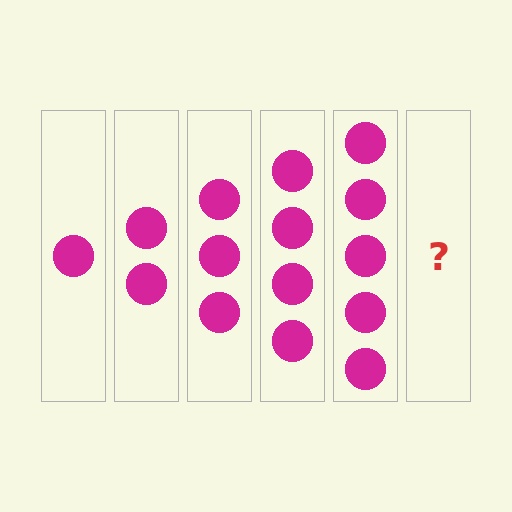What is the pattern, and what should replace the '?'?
The pattern is that each step adds one more circle. The '?' should be 6 circles.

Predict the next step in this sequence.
The next step is 6 circles.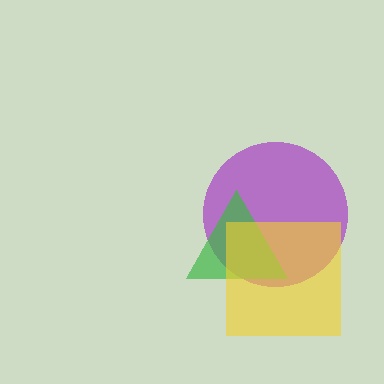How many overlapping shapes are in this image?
There are 3 overlapping shapes in the image.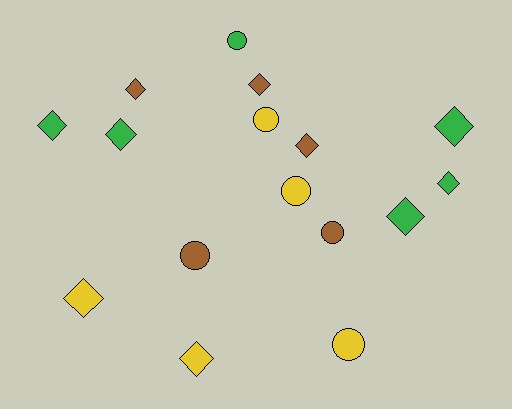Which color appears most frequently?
Green, with 6 objects.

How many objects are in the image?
There are 16 objects.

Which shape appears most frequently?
Diamond, with 10 objects.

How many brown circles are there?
There are 2 brown circles.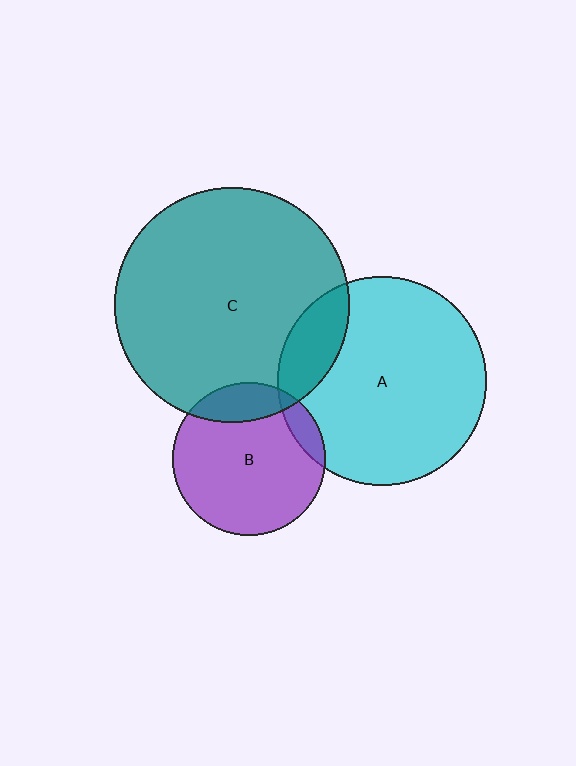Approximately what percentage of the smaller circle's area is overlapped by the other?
Approximately 10%.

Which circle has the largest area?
Circle C (teal).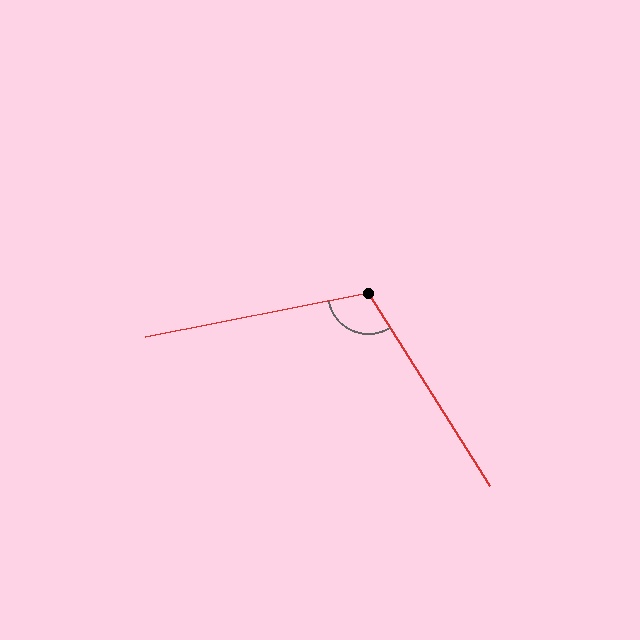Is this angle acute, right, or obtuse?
It is obtuse.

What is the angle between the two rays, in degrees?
Approximately 111 degrees.